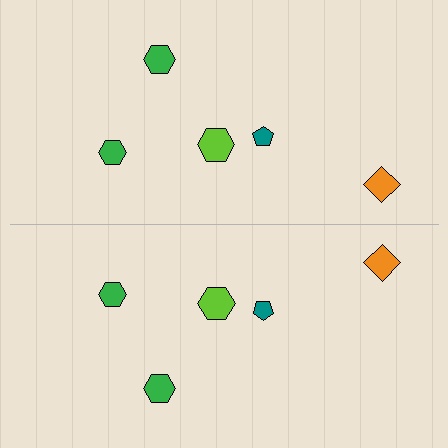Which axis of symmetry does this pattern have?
The pattern has a horizontal axis of symmetry running through the center of the image.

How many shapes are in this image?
There are 10 shapes in this image.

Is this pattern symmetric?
Yes, this pattern has bilateral (reflection) symmetry.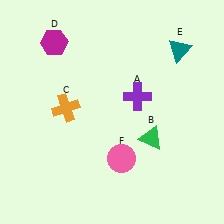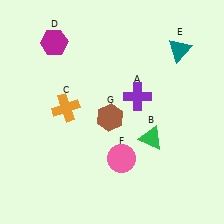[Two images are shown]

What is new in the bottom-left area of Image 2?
A brown hexagon (G) was added in the bottom-left area of Image 2.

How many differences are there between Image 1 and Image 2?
There is 1 difference between the two images.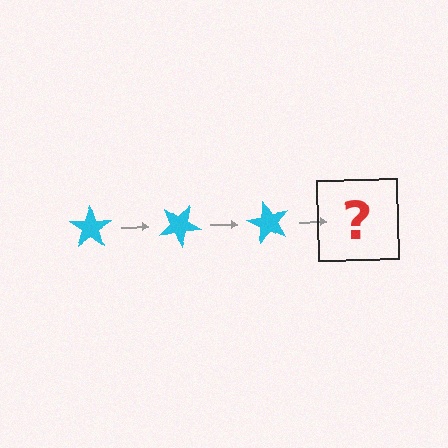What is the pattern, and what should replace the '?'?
The pattern is that the star rotates 30 degrees each step. The '?' should be a cyan star rotated 90 degrees.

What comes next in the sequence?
The next element should be a cyan star rotated 90 degrees.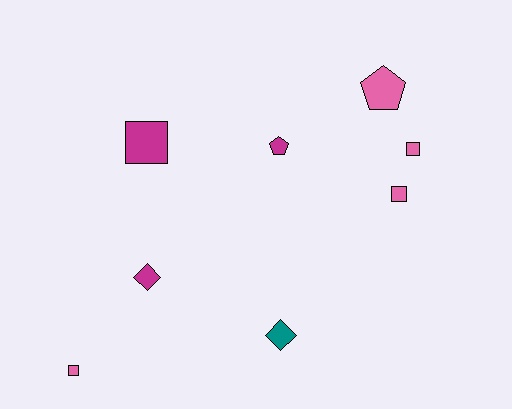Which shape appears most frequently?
Square, with 4 objects.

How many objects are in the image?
There are 8 objects.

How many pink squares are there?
There are 3 pink squares.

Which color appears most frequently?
Pink, with 4 objects.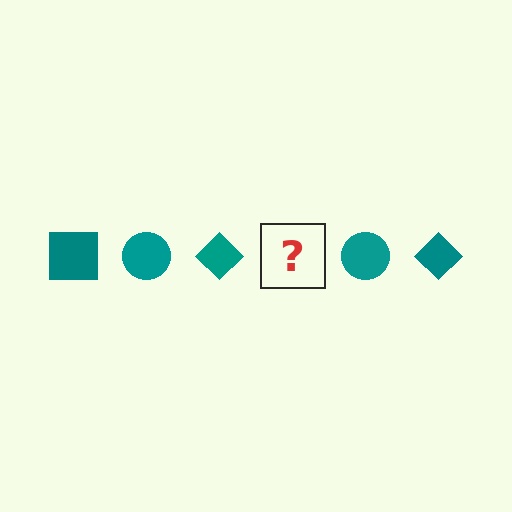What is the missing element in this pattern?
The missing element is a teal square.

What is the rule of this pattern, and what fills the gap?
The rule is that the pattern cycles through square, circle, diamond shapes in teal. The gap should be filled with a teal square.